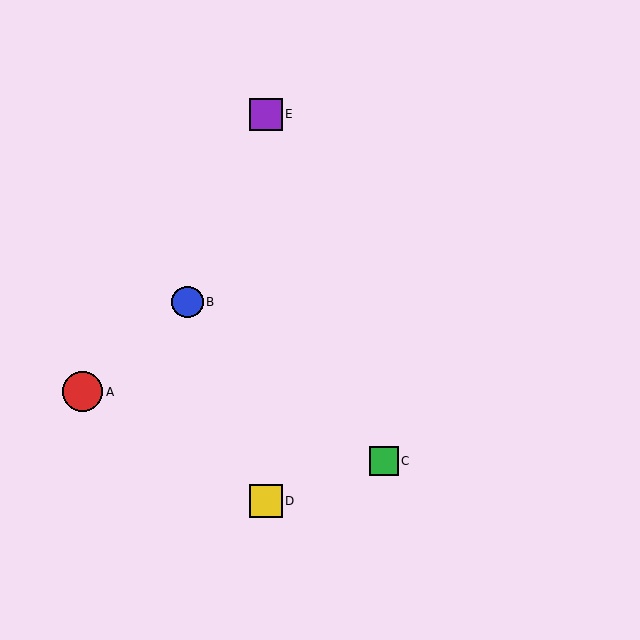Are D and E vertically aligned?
Yes, both are at x≈266.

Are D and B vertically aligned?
No, D is at x≈266 and B is at x≈188.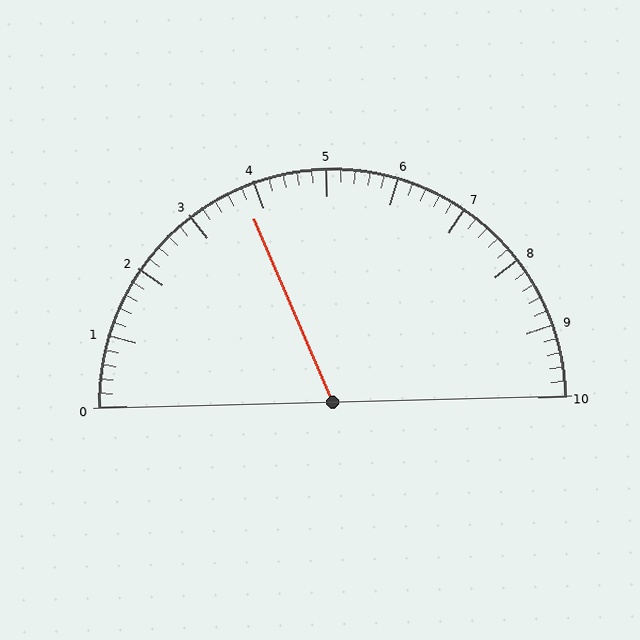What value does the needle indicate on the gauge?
The needle indicates approximately 3.8.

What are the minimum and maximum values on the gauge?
The gauge ranges from 0 to 10.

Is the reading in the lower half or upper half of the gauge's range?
The reading is in the lower half of the range (0 to 10).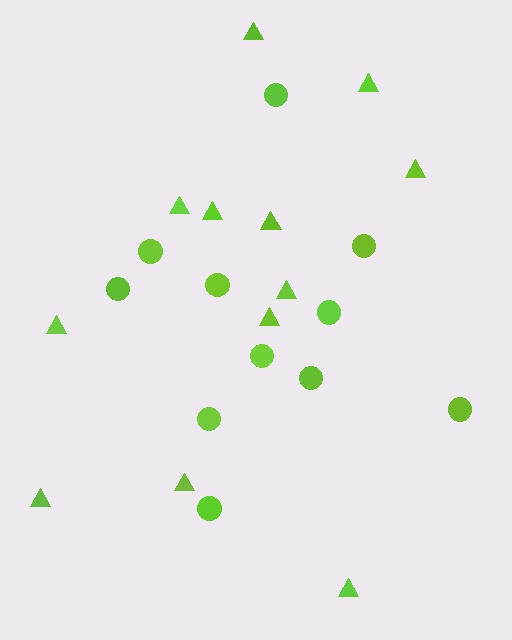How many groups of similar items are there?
There are 2 groups: one group of circles (11) and one group of triangles (12).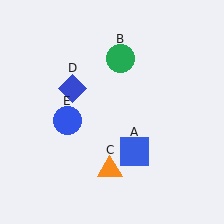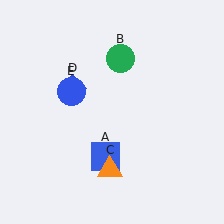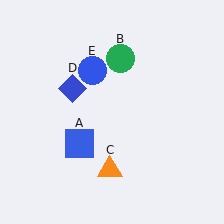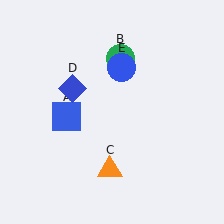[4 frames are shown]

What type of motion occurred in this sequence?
The blue square (object A), blue circle (object E) rotated clockwise around the center of the scene.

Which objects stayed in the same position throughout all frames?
Green circle (object B) and orange triangle (object C) and blue diamond (object D) remained stationary.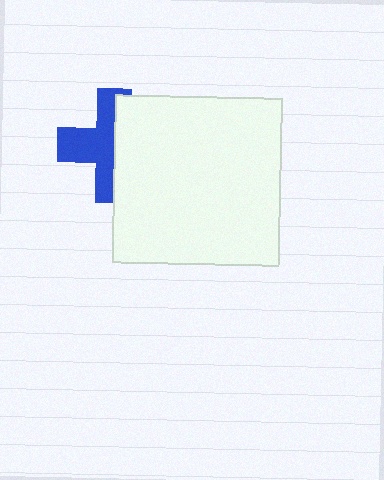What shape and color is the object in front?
The object in front is a white square.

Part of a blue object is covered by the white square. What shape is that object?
It is a cross.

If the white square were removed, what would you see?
You would see the complete blue cross.